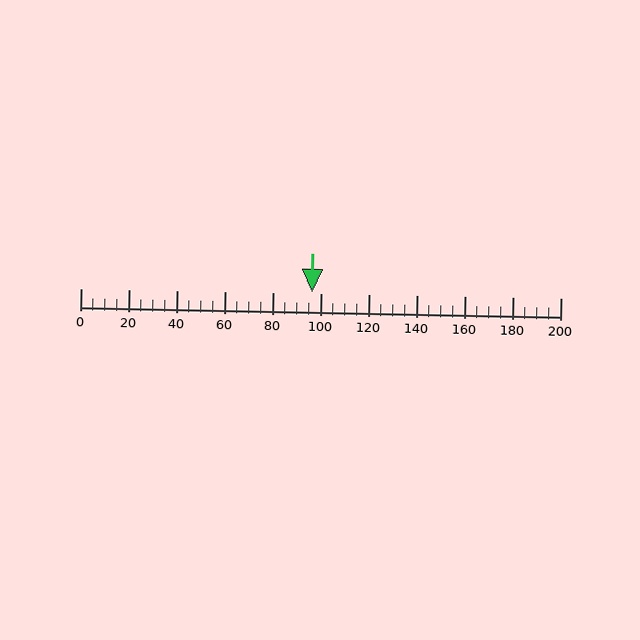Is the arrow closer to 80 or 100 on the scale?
The arrow is closer to 100.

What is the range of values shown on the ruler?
The ruler shows values from 0 to 200.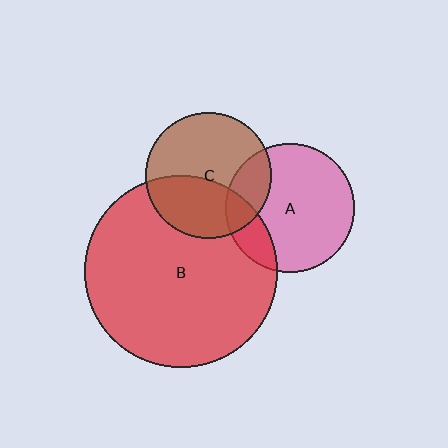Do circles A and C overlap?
Yes.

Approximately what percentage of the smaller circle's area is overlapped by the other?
Approximately 20%.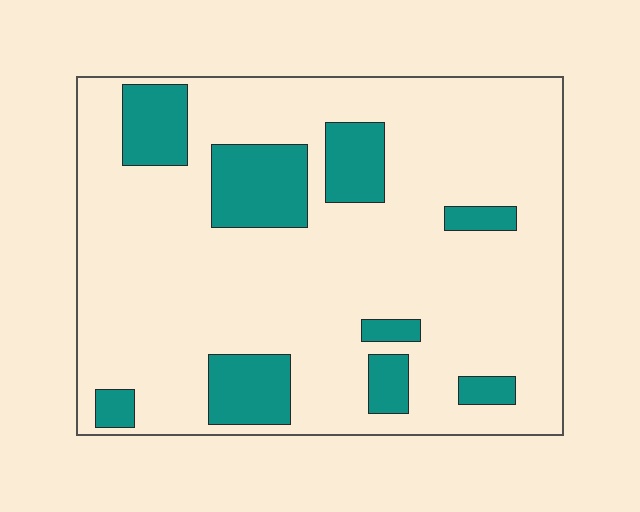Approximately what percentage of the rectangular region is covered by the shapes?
Approximately 20%.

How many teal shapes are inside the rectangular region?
9.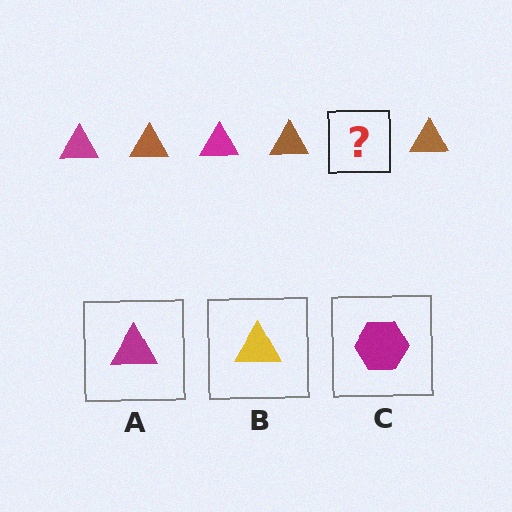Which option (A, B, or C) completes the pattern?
A.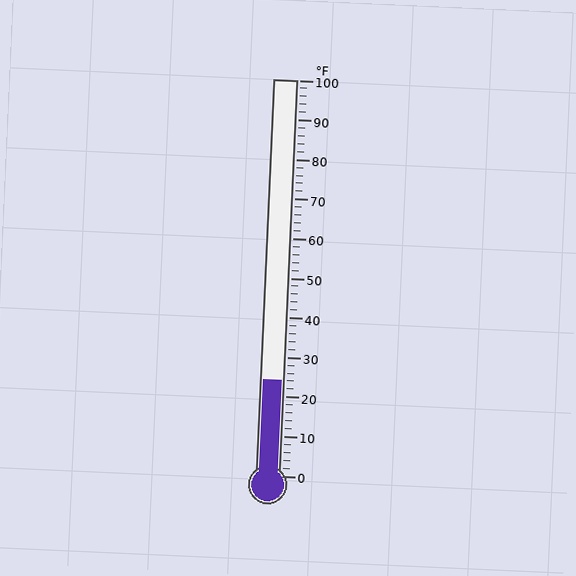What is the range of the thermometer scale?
The thermometer scale ranges from 0°F to 100°F.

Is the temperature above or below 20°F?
The temperature is above 20°F.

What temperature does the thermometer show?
The thermometer shows approximately 24°F.